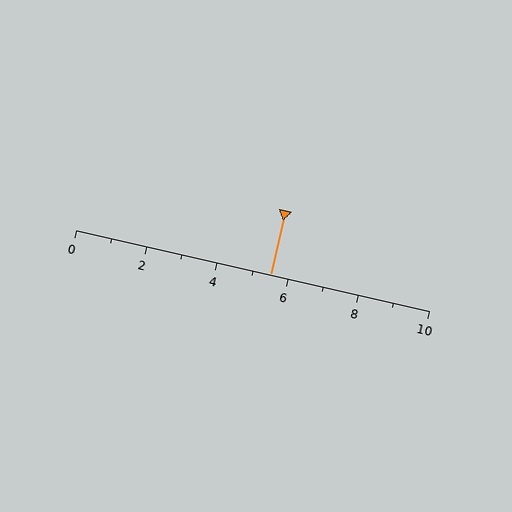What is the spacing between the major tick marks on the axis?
The major ticks are spaced 2 apart.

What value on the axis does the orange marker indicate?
The marker indicates approximately 5.5.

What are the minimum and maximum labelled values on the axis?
The axis runs from 0 to 10.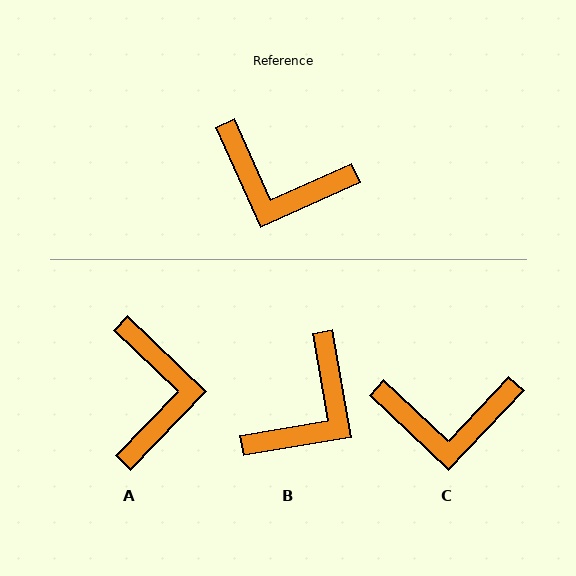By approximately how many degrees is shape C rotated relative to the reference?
Approximately 23 degrees counter-clockwise.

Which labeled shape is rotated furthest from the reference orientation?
A, about 112 degrees away.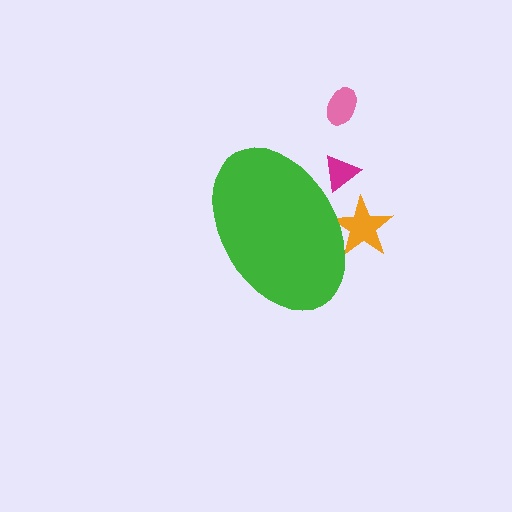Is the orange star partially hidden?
Yes, the orange star is partially hidden behind the green ellipse.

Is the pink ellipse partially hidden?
No, the pink ellipse is fully visible.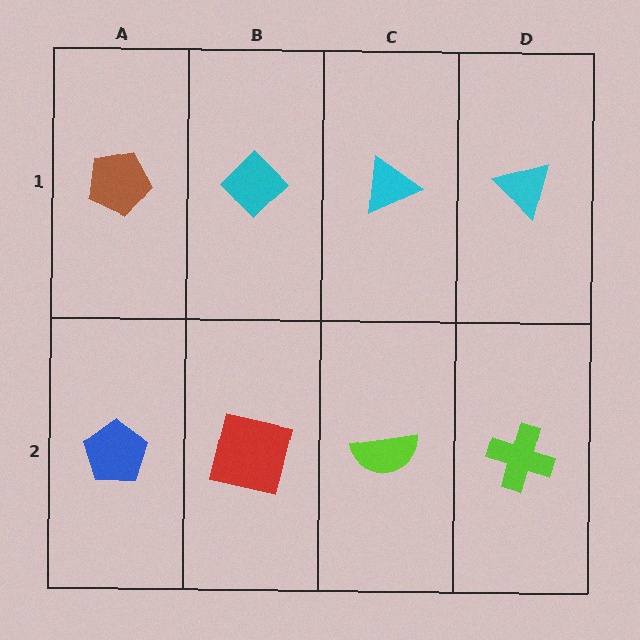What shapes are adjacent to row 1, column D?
A lime cross (row 2, column D), a cyan triangle (row 1, column C).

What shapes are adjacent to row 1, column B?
A red square (row 2, column B), a brown pentagon (row 1, column A), a cyan triangle (row 1, column C).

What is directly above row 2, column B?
A cyan diamond.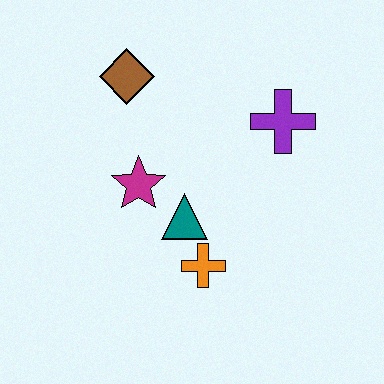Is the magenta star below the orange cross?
No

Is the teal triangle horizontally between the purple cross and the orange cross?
No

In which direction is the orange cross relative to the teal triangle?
The orange cross is below the teal triangle.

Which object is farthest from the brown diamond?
The orange cross is farthest from the brown diamond.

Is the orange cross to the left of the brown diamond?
No